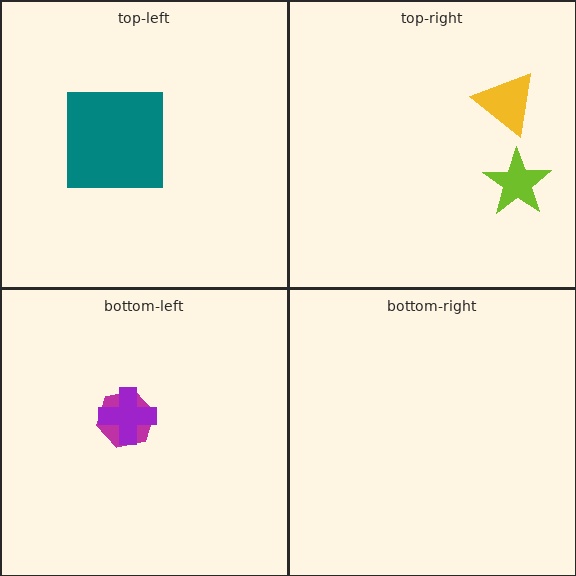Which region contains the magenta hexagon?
The bottom-left region.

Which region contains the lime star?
The top-right region.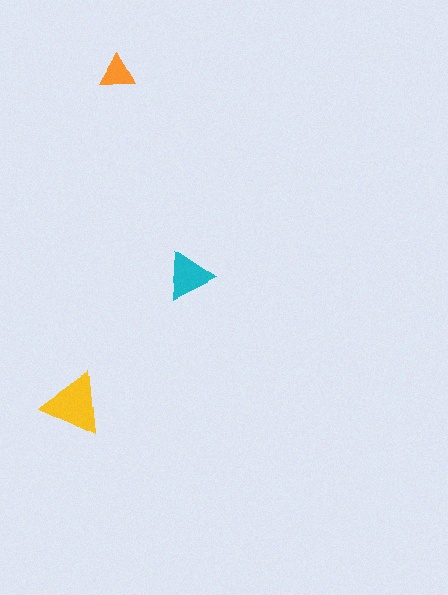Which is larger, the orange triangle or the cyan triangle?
The cyan one.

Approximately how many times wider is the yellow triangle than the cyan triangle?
About 1.5 times wider.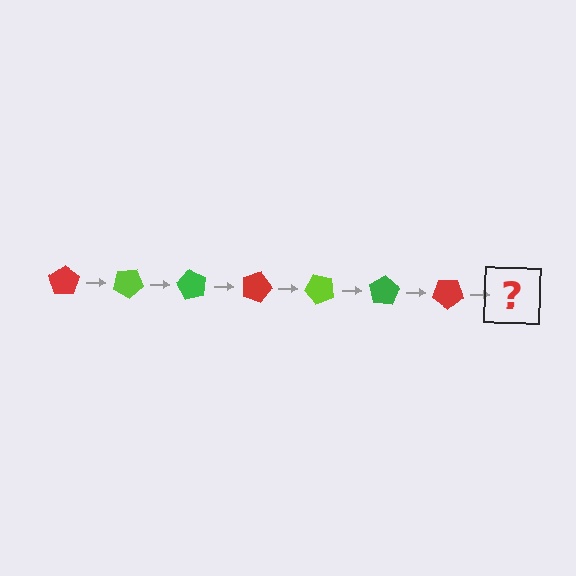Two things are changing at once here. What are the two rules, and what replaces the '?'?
The two rules are that it rotates 30 degrees each step and the color cycles through red, lime, and green. The '?' should be a lime pentagon, rotated 210 degrees from the start.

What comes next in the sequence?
The next element should be a lime pentagon, rotated 210 degrees from the start.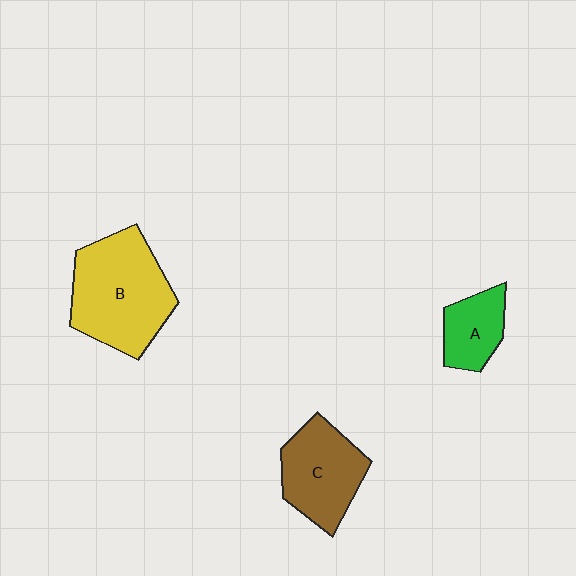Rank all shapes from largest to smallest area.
From largest to smallest: B (yellow), C (brown), A (green).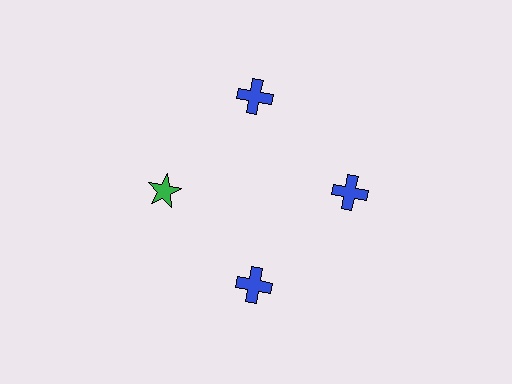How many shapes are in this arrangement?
There are 4 shapes arranged in a ring pattern.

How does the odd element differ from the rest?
It differs in both color (green instead of blue) and shape (star instead of cross).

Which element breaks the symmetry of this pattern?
The green star at roughly the 9 o'clock position breaks the symmetry. All other shapes are blue crosses.